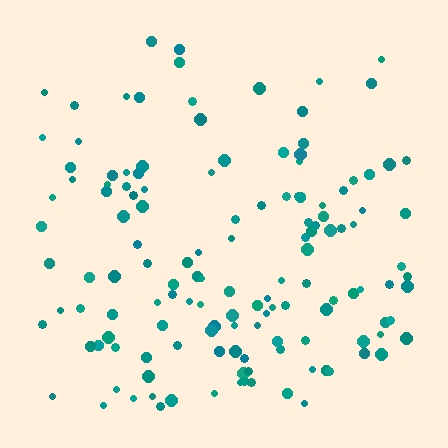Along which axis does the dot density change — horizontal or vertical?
Vertical.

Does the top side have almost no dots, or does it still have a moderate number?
Still a moderate number, just noticeably fewer than the bottom.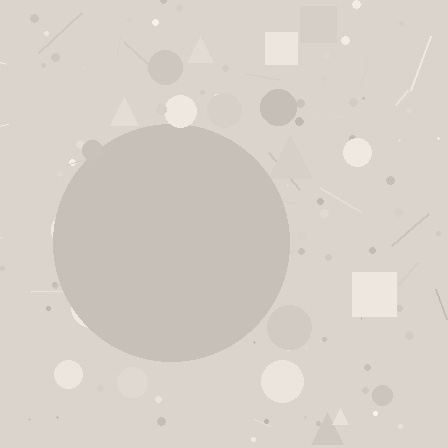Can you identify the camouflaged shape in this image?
The camouflaged shape is a circle.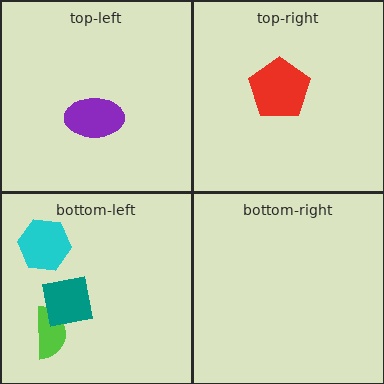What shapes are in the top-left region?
The purple ellipse.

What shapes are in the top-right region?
The red pentagon.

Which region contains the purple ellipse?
The top-left region.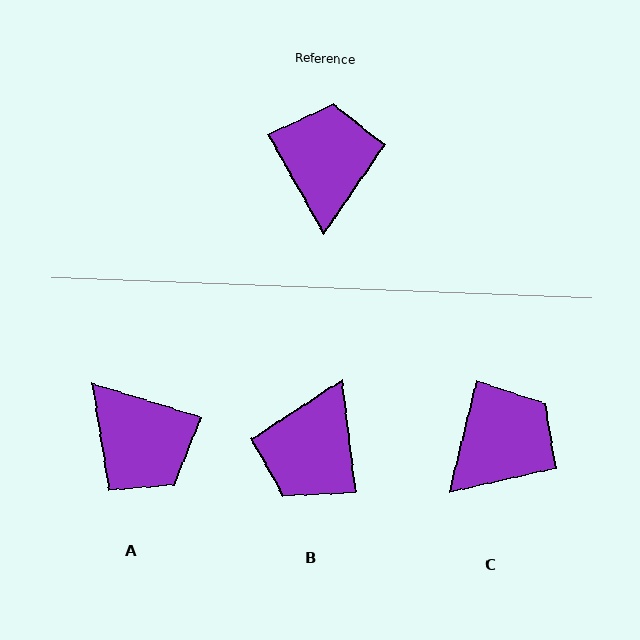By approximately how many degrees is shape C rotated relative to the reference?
Approximately 43 degrees clockwise.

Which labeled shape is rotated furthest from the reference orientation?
B, about 158 degrees away.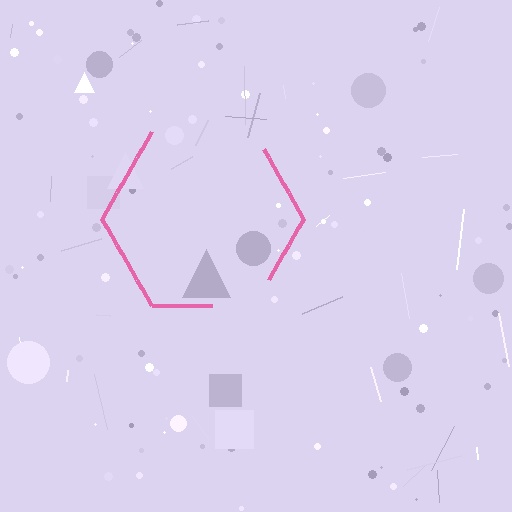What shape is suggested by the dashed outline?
The dashed outline suggests a hexagon.